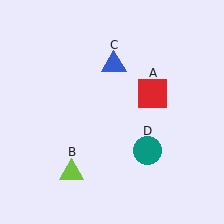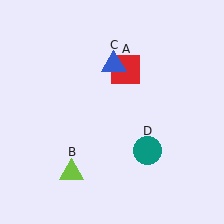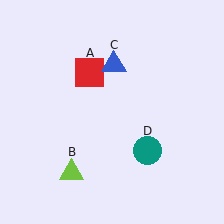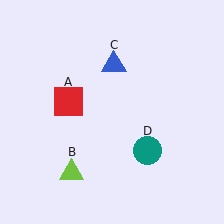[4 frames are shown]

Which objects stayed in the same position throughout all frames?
Lime triangle (object B) and blue triangle (object C) and teal circle (object D) remained stationary.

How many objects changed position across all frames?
1 object changed position: red square (object A).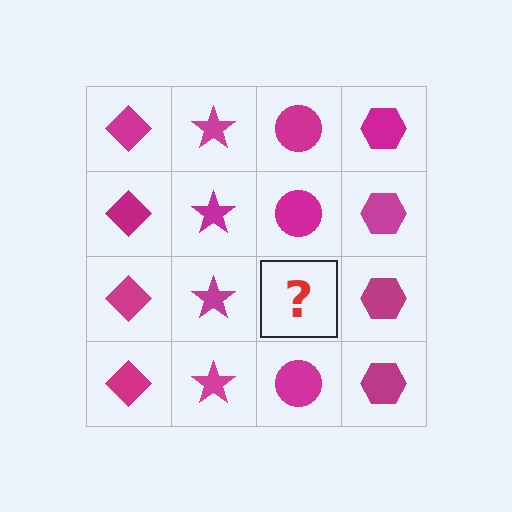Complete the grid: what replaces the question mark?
The question mark should be replaced with a magenta circle.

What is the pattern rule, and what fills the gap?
The rule is that each column has a consistent shape. The gap should be filled with a magenta circle.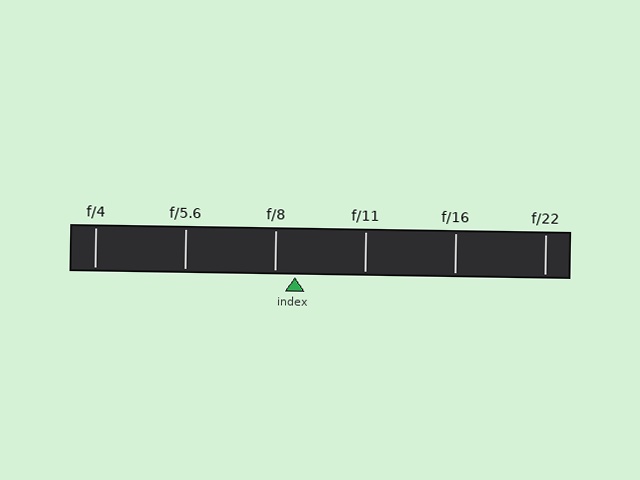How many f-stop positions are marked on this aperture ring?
There are 6 f-stop positions marked.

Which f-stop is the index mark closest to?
The index mark is closest to f/8.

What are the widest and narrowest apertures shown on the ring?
The widest aperture shown is f/4 and the narrowest is f/22.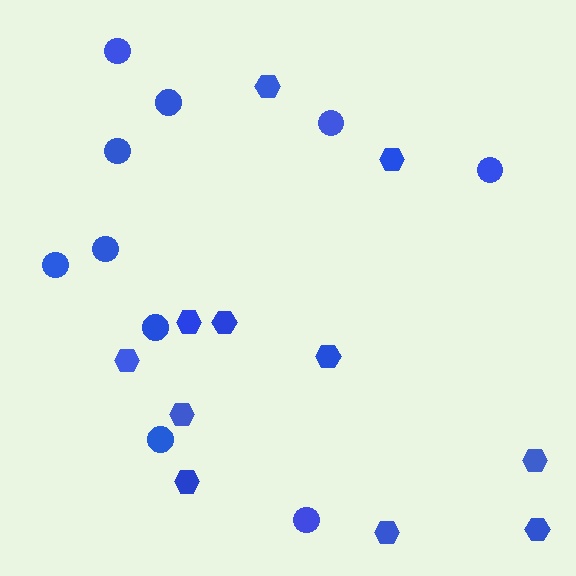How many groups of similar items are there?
There are 2 groups: one group of hexagons (11) and one group of circles (10).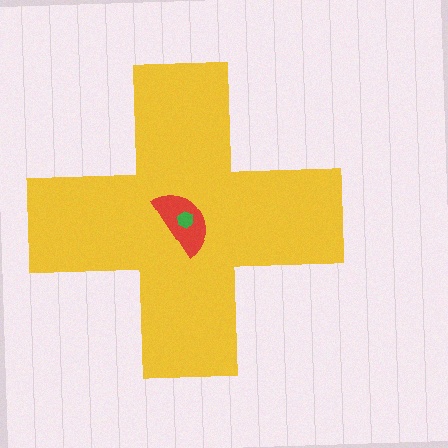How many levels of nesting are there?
3.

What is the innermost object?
The green hexagon.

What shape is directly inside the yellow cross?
The red semicircle.